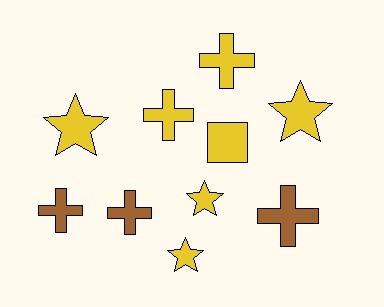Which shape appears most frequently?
Cross, with 5 objects.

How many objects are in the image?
There are 10 objects.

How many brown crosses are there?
There are 3 brown crosses.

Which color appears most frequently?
Yellow, with 7 objects.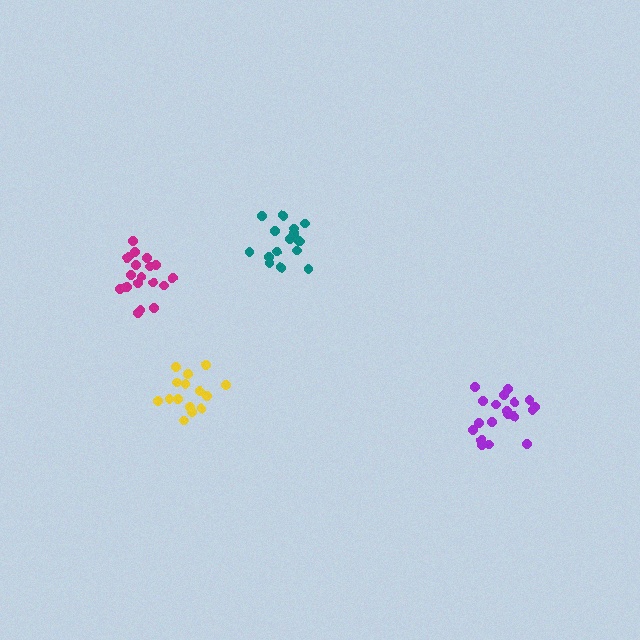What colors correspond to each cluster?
The clusters are colored: magenta, purple, teal, yellow.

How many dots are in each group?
Group 1: 19 dots, Group 2: 19 dots, Group 3: 17 dots, Group 4: 15 dots (70 total).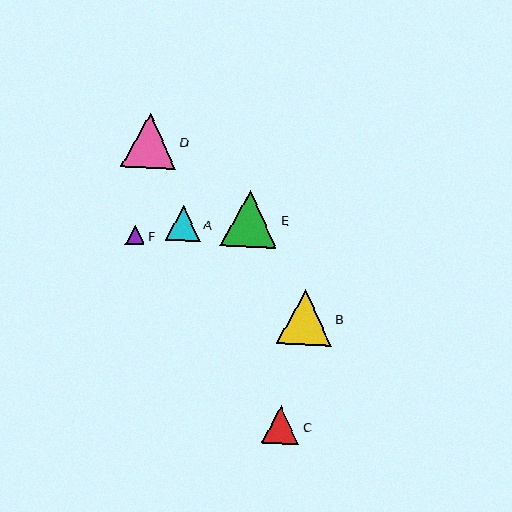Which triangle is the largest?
Triangle E is the largest with a size of approximately 56 pixels.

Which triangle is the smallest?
Triangle F is the smallest with a size of approximately 19 pixels.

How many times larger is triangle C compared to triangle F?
Triangle C is approximately 2.0 times the size of triangle F.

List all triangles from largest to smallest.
From largest to smallest: E, B, D, C, A, F.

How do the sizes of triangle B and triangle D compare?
Triangle B and triangle D are approximately the same size.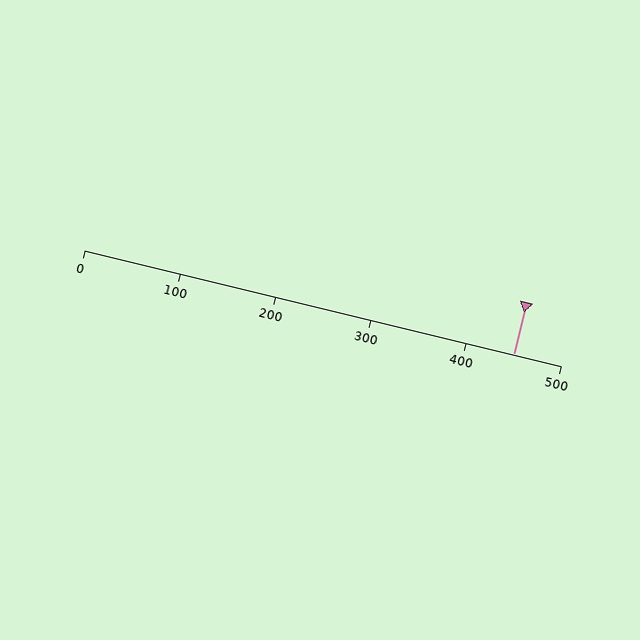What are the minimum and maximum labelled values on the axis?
The axis runs from 0 to 500.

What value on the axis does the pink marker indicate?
The marker indicates approximately 450.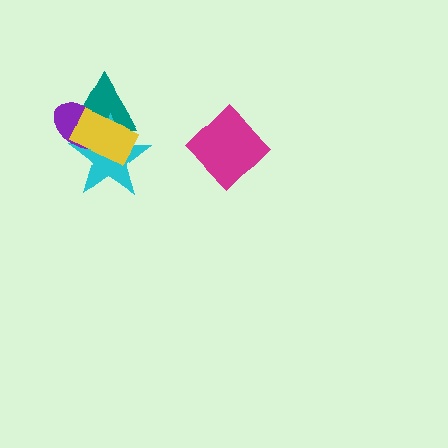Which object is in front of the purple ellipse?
The yellow rectangle is in front of the purple ellipse.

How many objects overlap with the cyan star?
3 objects overlap with the cyan star.